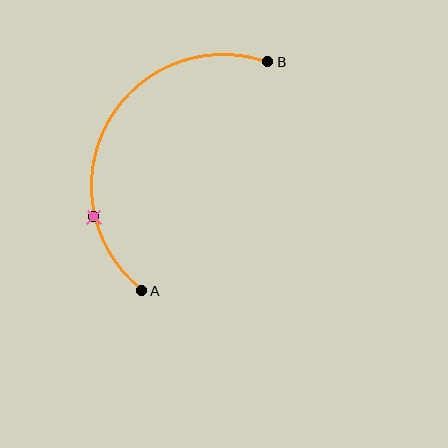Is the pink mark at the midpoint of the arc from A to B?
No. The pink mark lies on the arc but is closer to endpoint A. The arc midpoint would be at the point on the curve equidistant along the arc from both A and B.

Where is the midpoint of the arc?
The arc midpoint is the point on the curve farthest from the straight line joining A and B. It sits to the left of that line.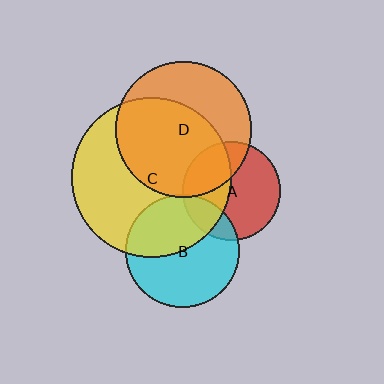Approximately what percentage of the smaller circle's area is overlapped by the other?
Approximately 60%.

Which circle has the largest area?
Circle C (yellow).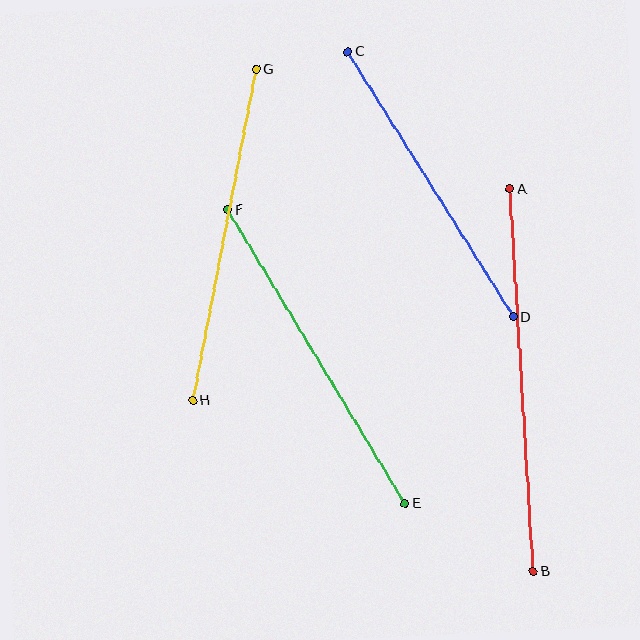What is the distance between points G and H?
The distance is approximately 337 pixels.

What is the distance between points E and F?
The distance is approximately 343 pixels.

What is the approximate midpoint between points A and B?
The midpoint is at approximately (522, 380) pixels.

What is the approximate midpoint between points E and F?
The midpoint is at approximately (316, 357) pixels.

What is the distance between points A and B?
The distance is approximately 383 pixels.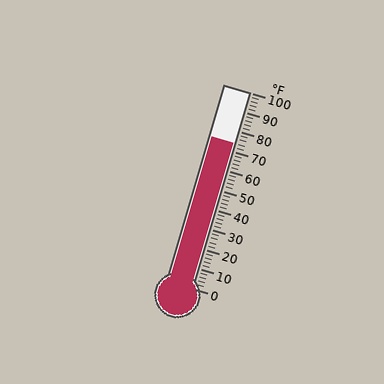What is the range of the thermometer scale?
The thermometer scale ranges from 0°F to 100°F.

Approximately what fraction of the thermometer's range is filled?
The thermometer is filled to approximately 75% of its range.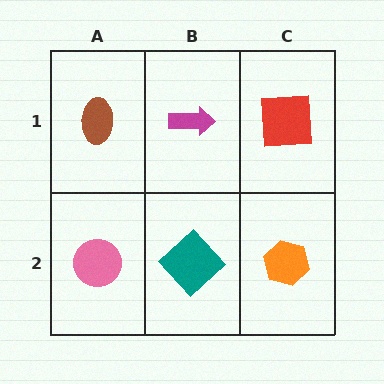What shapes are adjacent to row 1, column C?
An orange hexagon (row 2, column C), a magenta arrow (row 1, column B).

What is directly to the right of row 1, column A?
A magenta arrow.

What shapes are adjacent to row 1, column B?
A teal diamond (row 2, column B), a brown ellipse (row 1, column A), a red square (row 1, column C).